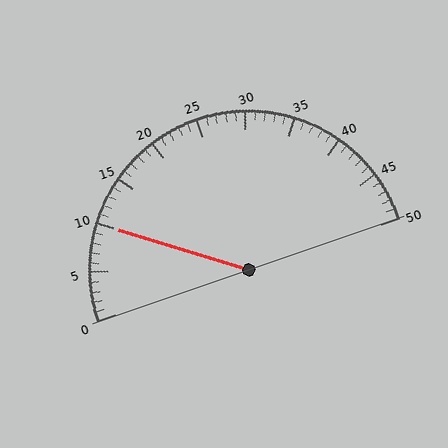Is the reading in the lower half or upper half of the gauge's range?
The reading is in the lower half of the range (0 to 50).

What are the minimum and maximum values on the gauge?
The gauge ranges from 0 to 50.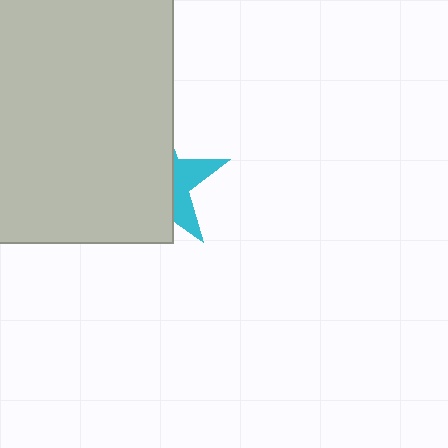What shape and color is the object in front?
The object in front is a light gray rectangle.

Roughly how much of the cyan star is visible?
A small part of it is visible (roughly 31%).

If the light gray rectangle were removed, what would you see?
You would see the complete cyan star.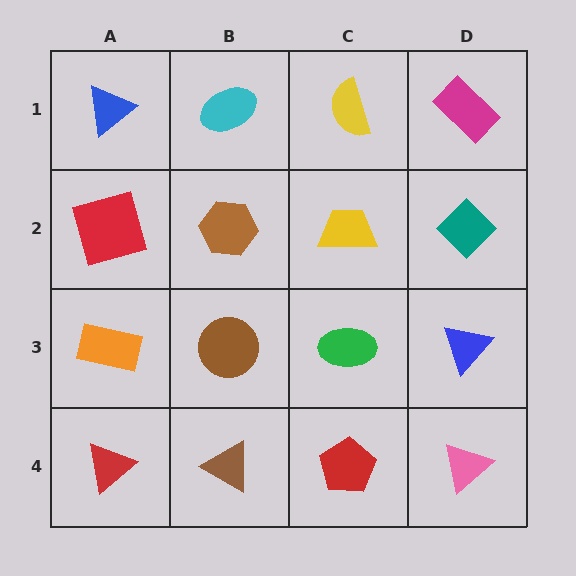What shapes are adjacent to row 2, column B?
A cyan ellipse (row 1, column B), a brown circle (row 3, column B), a red square (row 2, column A), a yellow trapezoid (row 2, column C).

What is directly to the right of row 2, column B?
A yellow trapezoid.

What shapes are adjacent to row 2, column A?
A blue triangle (row 1, column A), an orange rectangle (row 3, column A), a brown hexagon (row 2, column B).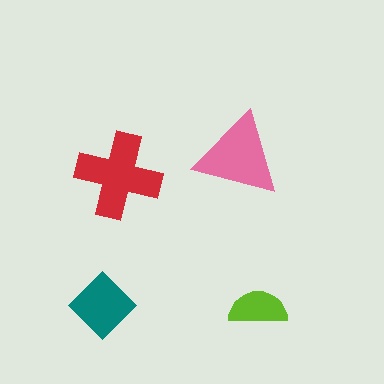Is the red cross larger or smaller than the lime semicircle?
Larger.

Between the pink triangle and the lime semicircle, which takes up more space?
The pink triangle.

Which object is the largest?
The red cross.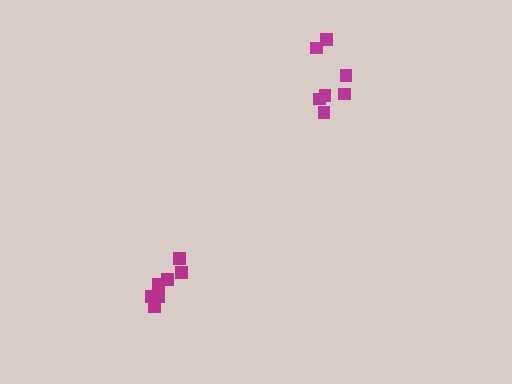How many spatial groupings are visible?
There are 2 spatial groupings.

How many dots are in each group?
Group 1: 7 dots, Group 2: 7 dots (14 total).